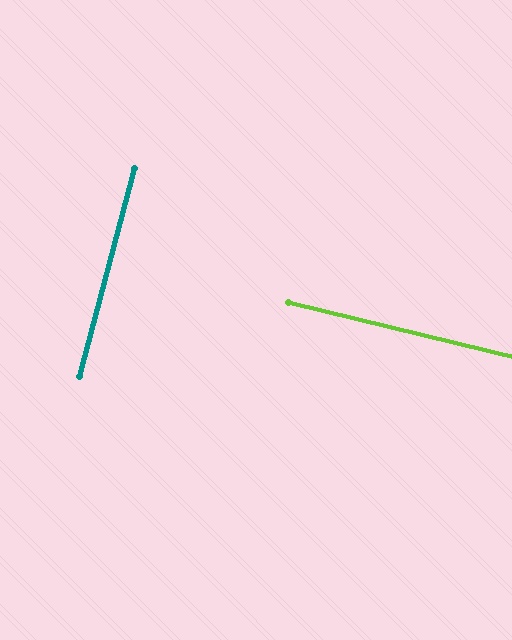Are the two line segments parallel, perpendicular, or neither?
Perpendicular — they meet at approximately 89°.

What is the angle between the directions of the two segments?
Approximately 89 degrees.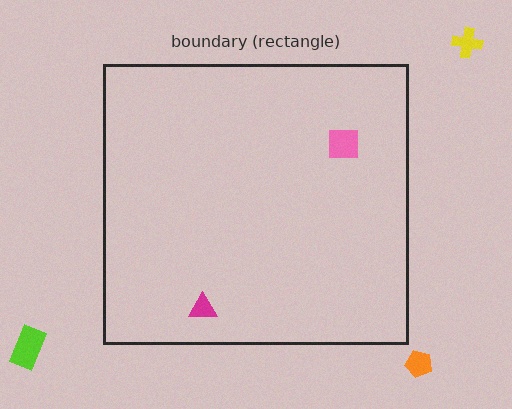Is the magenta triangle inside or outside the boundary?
Inside.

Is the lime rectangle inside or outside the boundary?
Outside.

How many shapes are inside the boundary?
2 inside, 3 outside.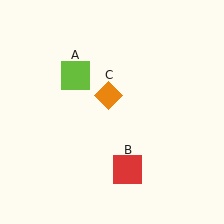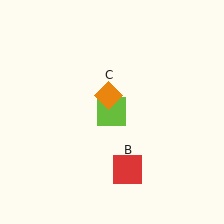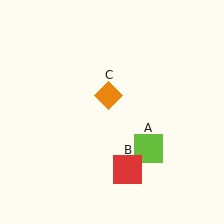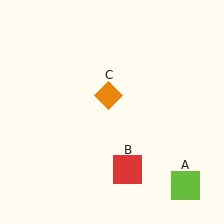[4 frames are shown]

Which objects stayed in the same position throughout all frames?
Red square (object B) and orange diamond (object C) remained stationary.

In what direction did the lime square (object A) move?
The lime square (object A) moved down and to the right.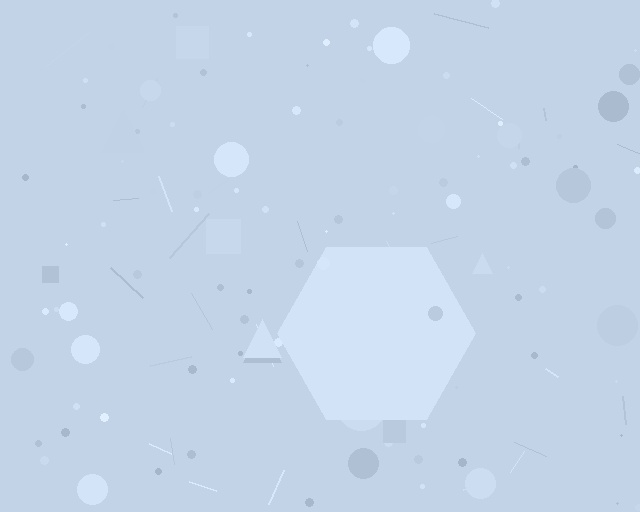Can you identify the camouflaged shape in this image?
The camouflaged shape is a hexagon.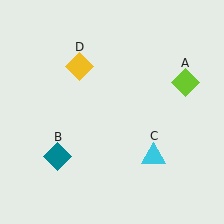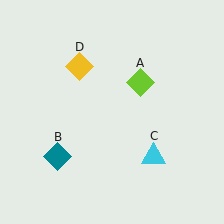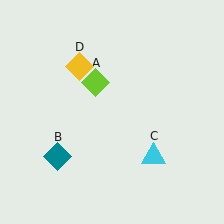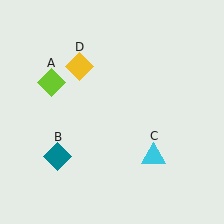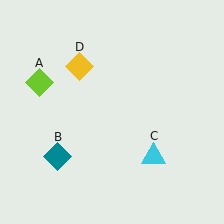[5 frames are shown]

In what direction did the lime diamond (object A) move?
The lime diamond (object A) moved left.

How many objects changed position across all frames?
1 object changed position: lime diamond (object A).